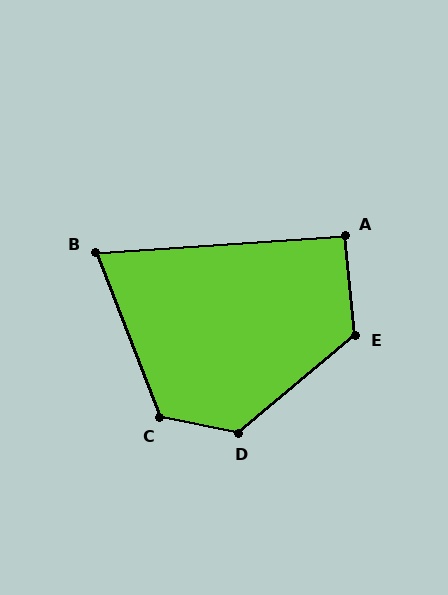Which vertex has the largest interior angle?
D, at approximately 129 degrees.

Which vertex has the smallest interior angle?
B, at approximately 73 degrees.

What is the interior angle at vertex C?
Approximately 122 degrees (obtuse).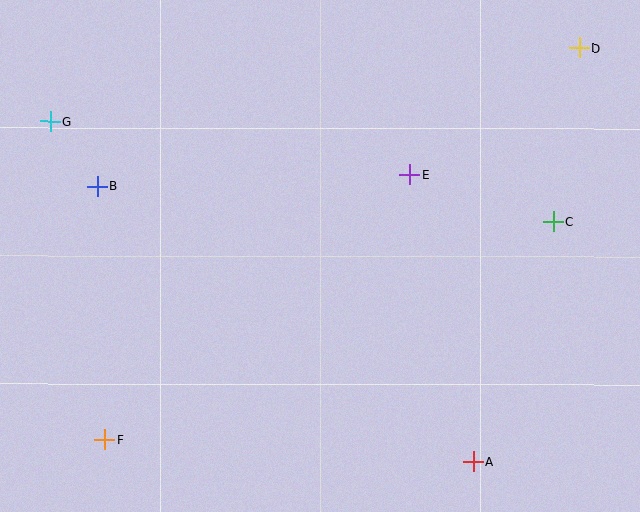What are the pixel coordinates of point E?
Point E is at (410, 175).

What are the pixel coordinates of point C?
Point C is at (553, 222).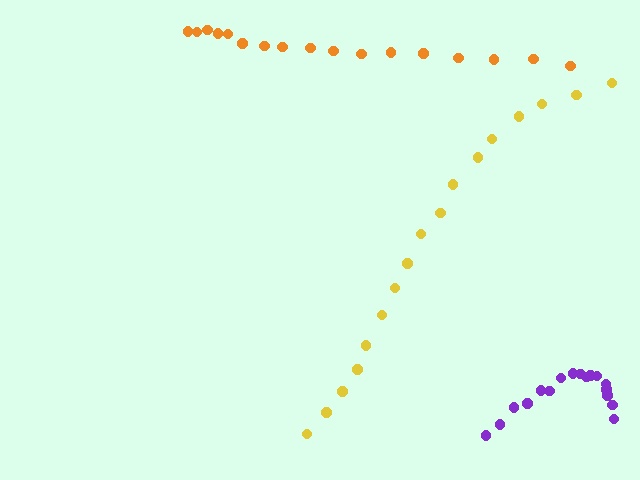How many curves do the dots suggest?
There are 3 distinct paths.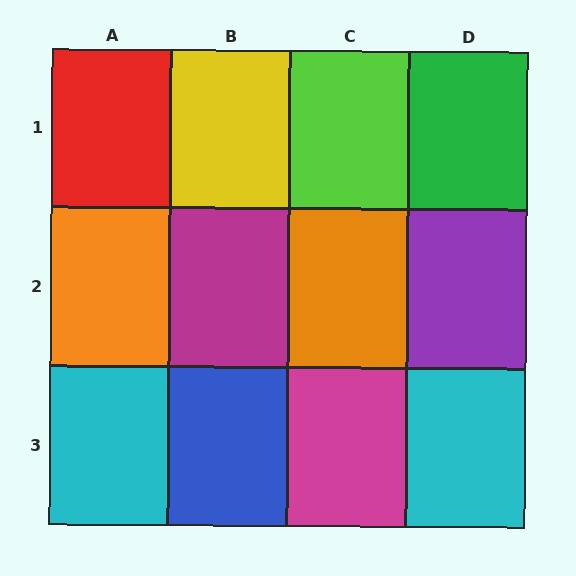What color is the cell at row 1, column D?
Green.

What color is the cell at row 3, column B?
Blue.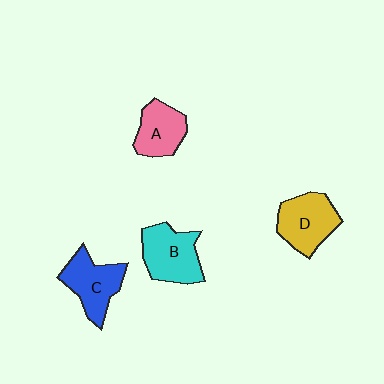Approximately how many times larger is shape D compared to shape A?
Approximately 1.2 times.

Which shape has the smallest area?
Shape A (pink).